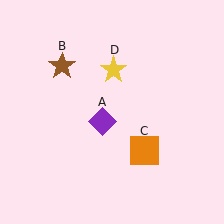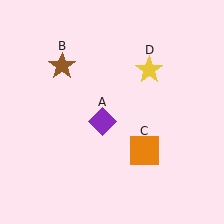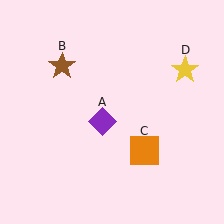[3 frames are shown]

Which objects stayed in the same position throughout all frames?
Purple diamond (object A) and brown star (object B) and orange square (object C) remained stationary.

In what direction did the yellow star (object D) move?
The yellow star (object D) moved right.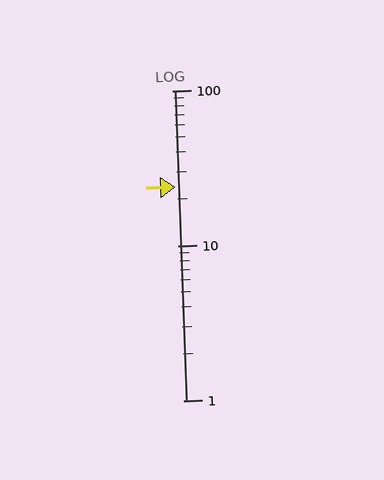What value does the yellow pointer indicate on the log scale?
The pointer indicates approximately 24.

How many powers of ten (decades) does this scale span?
The scale spans 2 decades, from 1 to 100.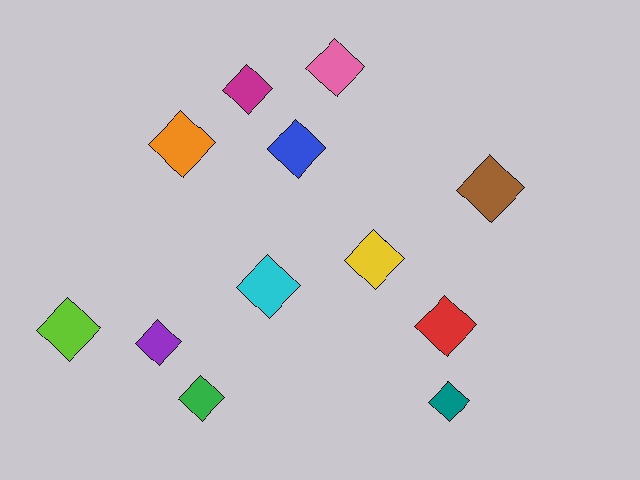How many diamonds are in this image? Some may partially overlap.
There are 12 diamonds.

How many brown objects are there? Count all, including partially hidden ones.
There is 1 brown object.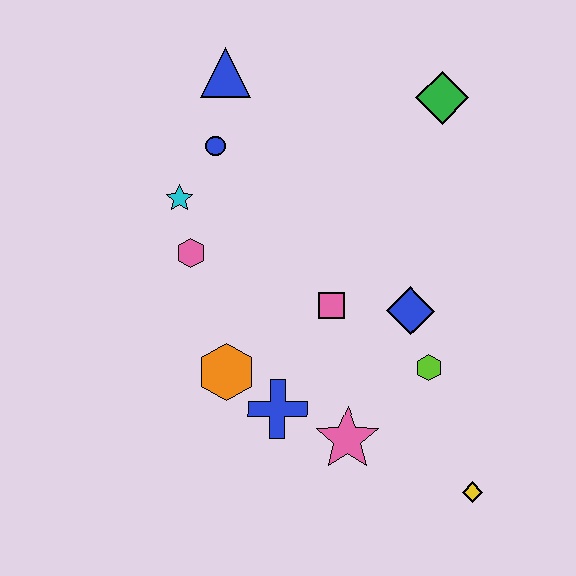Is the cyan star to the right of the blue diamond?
No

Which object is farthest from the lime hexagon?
The blue triangle is farthest from the lime hexagon.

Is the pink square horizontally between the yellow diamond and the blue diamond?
No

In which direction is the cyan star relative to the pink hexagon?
The cyan star is above the pink hexagon.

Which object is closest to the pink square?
The blue diamond is closest to the pink square.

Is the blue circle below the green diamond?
Yes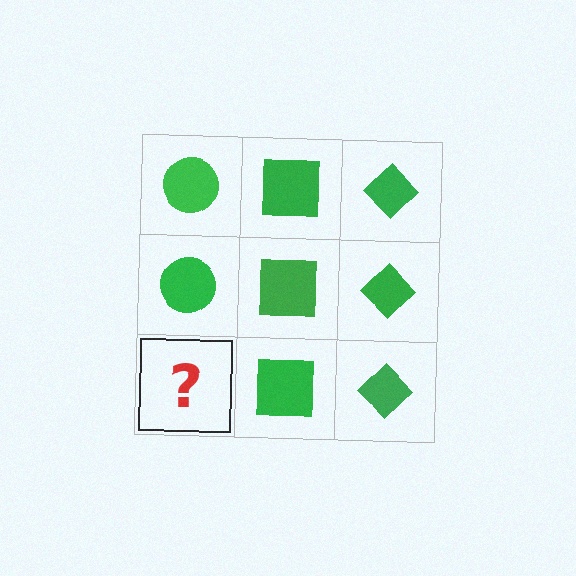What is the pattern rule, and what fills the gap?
The rule is that each column has a consistent shape. The gap should be filled with a green circle.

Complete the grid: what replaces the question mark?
The question mark should be replaced with a green circle.